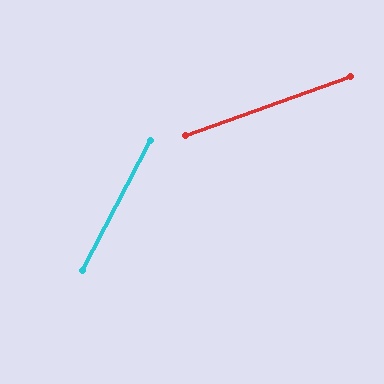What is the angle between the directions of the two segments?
Approximately 43 degrees.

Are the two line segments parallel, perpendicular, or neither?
Neither parallel nor perpendicular — they differ by about 43°.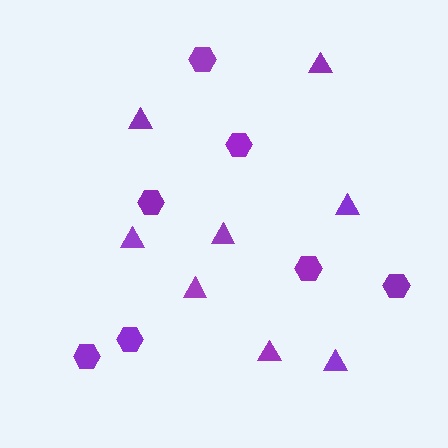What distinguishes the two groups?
There are 2 groups: one group of hexagons (7) and one group of triangles (8).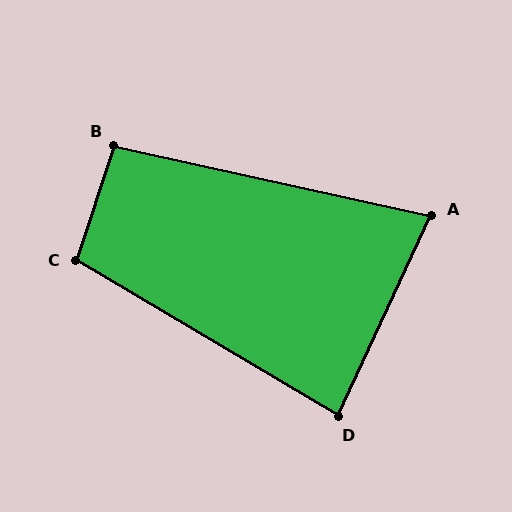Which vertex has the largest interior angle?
C, at approximately 103 degrees.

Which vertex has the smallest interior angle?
A, at approximately 77 degrees.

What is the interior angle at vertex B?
Approximately 96 degrees (obtuse).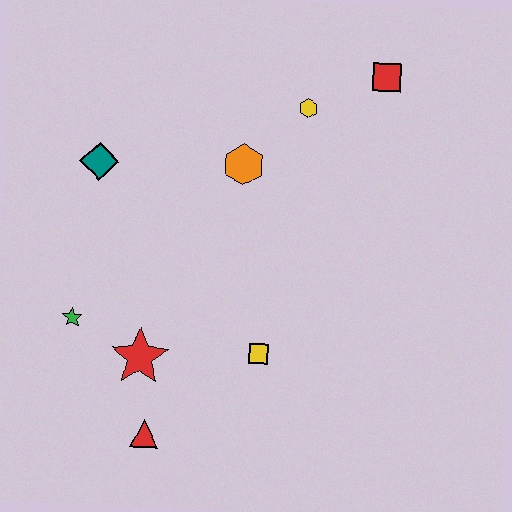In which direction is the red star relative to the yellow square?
The red star is to the left of the yellow square.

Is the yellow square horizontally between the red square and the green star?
Yes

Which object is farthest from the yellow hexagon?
The red triangle is farthest from the yellow hexagon.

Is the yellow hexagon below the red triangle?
No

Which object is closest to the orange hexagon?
The yellow hexagon is closest to the orange hexagon.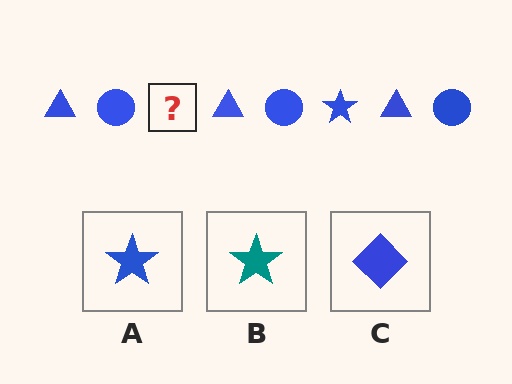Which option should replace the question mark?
Option A.